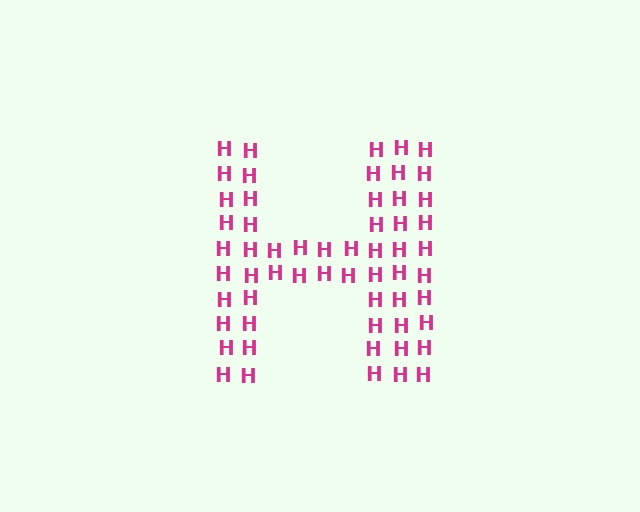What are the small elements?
The small elements are letter H's.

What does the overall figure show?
The overall figure shows the letter H.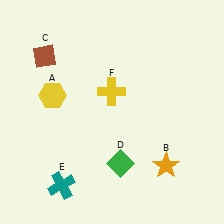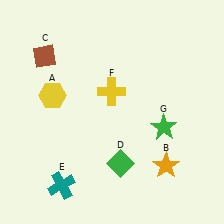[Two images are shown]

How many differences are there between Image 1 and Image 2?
There is 1 difference between the two images.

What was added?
A green star (G) was added in Image 2.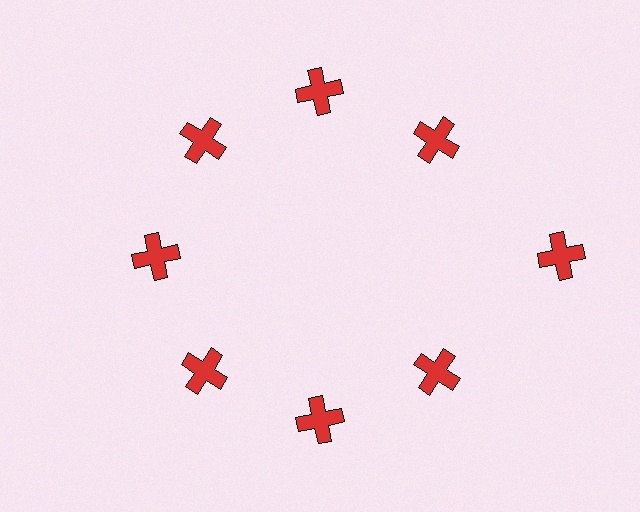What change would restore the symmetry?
The symmetry would be restored by moving it inward, back onto the ring so that all 8 crosses sit at equal angles and equal distance from the center.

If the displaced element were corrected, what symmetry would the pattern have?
It would have 8-fold rotational symmetry — the pattern would map onto itself every 45 degrees.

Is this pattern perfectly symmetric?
No. The 8 red crosses are arranged in a ring, but one element near the 3 o'clock position is pushed outward from the center, breaking the 8-fold rotational symmetry.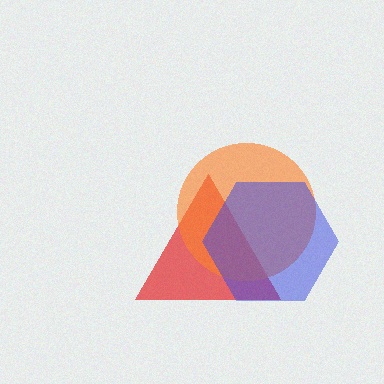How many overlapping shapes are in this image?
There are 3 overlapping shapes in the image.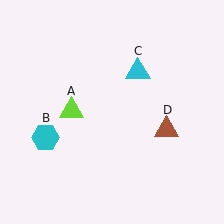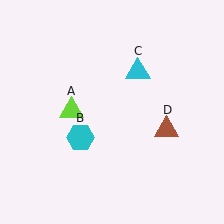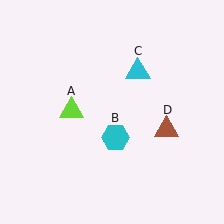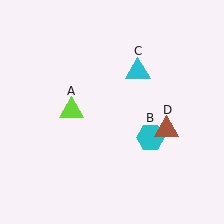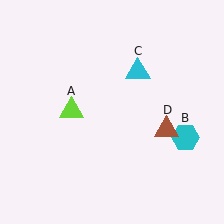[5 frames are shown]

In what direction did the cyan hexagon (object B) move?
The cyan hexagon (object B) moved right.